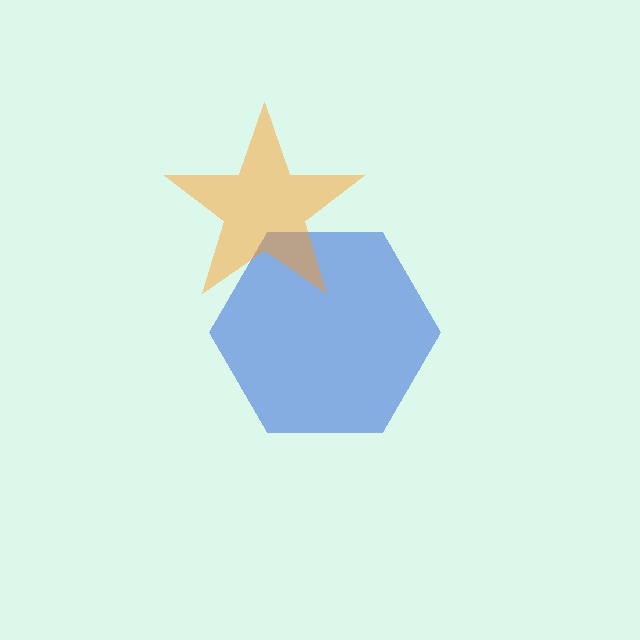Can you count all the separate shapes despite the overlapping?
Yes, there are 2 separate shapes.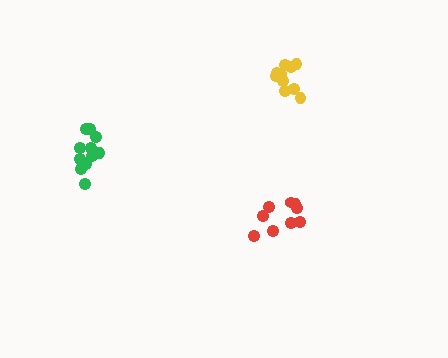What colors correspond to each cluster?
The clusters are colored: yellow, red, green.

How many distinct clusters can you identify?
There are 3 distinct clusters.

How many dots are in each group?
Group 1: 10 dots, Group 2: 9 dots, Group 3: 11 dots (30 total).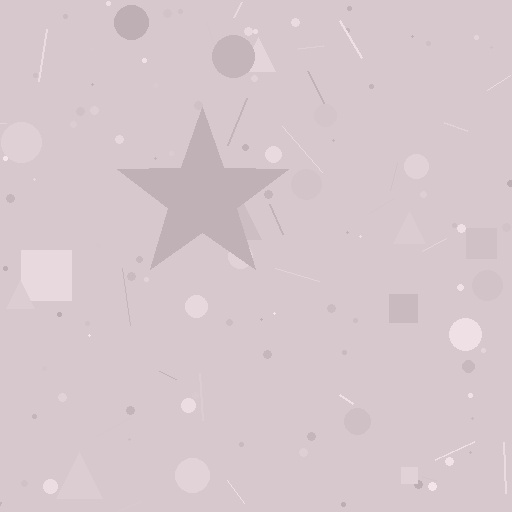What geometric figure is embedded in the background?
A star is embedded in the background.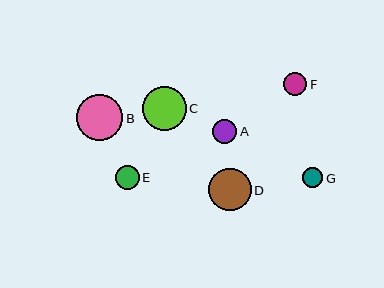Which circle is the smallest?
Circle G is the smallest with a size of approximately 20 pixels.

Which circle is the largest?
Circle B is the largest with a size of approximately 46 pixels.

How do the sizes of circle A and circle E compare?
Circle A and circle E are approximately the same size.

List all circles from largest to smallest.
From largest to smallest: B, C, D, A, E, F, G.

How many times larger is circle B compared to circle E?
Circle B is approximately 1.9 times the size of circle E.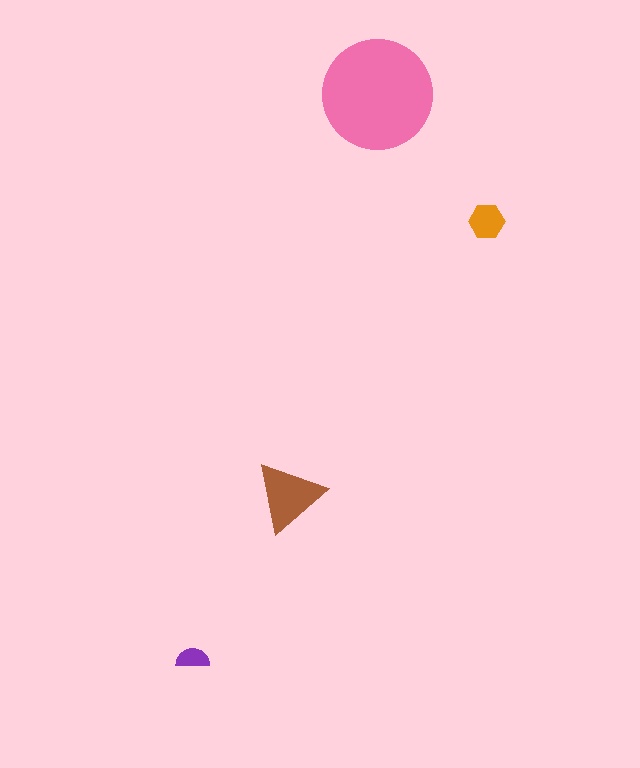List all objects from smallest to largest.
The purple semicircle, the orange hexagon, the brown triangle, the pink circle.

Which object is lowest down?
The purple semicircle is bottommost.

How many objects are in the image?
There are 4 objects in the image.